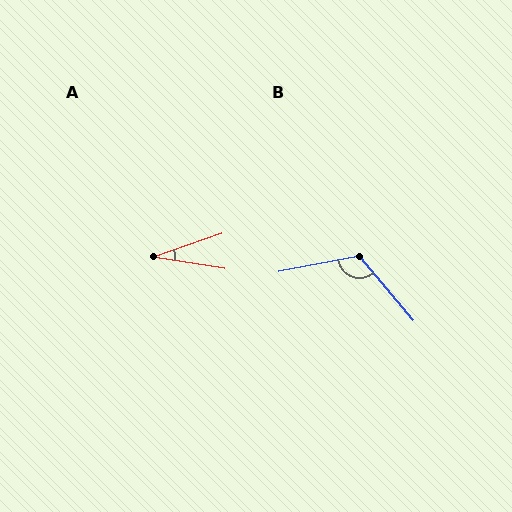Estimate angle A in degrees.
Approximately 27 degrees.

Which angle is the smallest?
A, at approximately 27 degrees.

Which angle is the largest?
B, at approximately 119 degrees.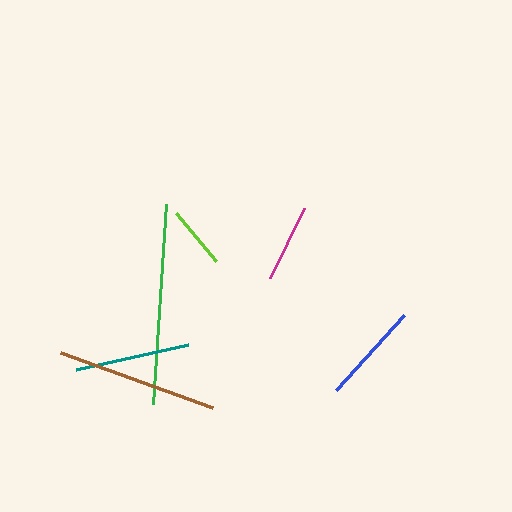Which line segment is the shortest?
The lime line is the shortest at approximately 62 pixels.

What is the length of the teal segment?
The teal segment is approximately 115 pixels long.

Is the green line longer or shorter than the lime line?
The green line is longer than the lime line.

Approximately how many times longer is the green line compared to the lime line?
The green line is approximately 3.2 times the length of the lime line.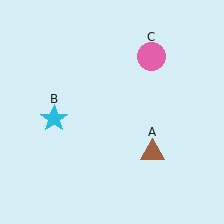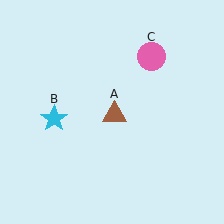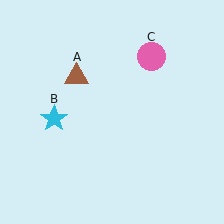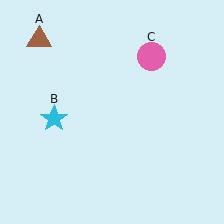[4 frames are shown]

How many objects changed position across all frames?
1 object changed position: brown triangle (object A).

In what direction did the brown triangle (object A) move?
The brown triangle (object A) moved up and to the left.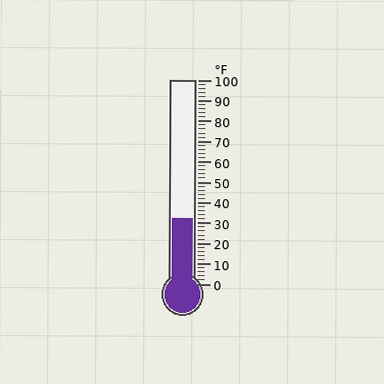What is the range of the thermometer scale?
The thermometer scale ranges from 0°F to 100°F.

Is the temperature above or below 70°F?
The temperature is below 70°F.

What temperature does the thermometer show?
The thermometer shows approximately 32°F.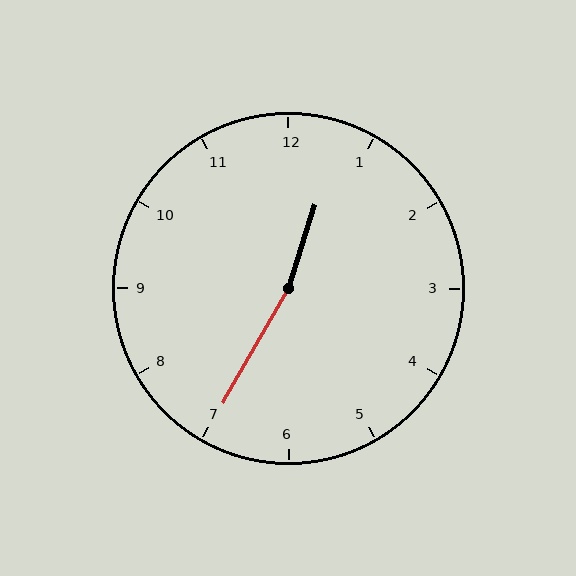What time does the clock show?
12:35.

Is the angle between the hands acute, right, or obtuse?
It is obtuse.